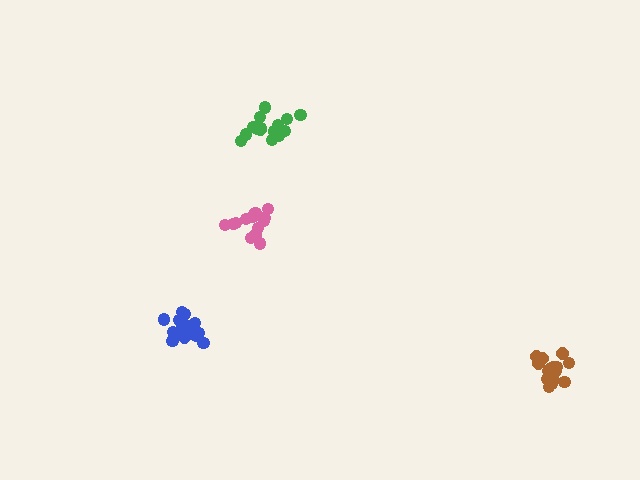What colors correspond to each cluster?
The clusters are colored: blue, brown, green, pink.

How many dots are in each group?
Group 1: 19 dots, Group 2: 18 dots, Group 3: 16 dots, Group 4: 15 dots (68 total).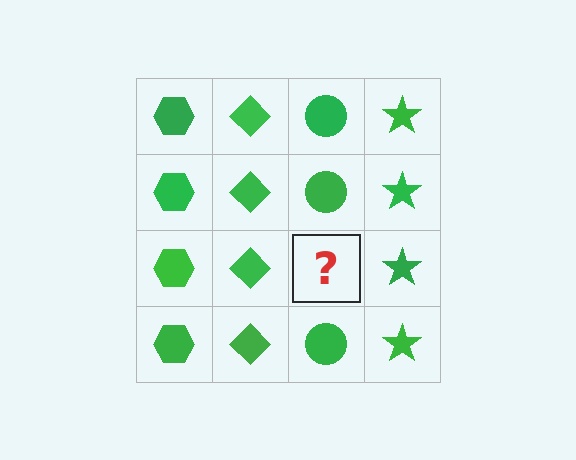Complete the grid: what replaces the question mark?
The question mark should be replaced with a green circle.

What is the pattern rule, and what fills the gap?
The rule is that each column has a consistent shape. The gap should be filled with a green circle.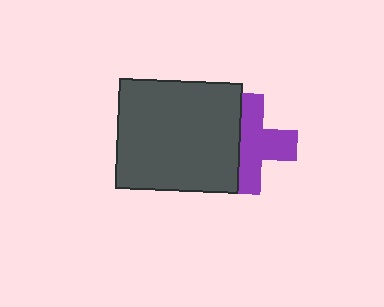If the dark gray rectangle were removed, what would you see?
You would see the complete purple cross.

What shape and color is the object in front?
The object in front is a dark gray rectangle.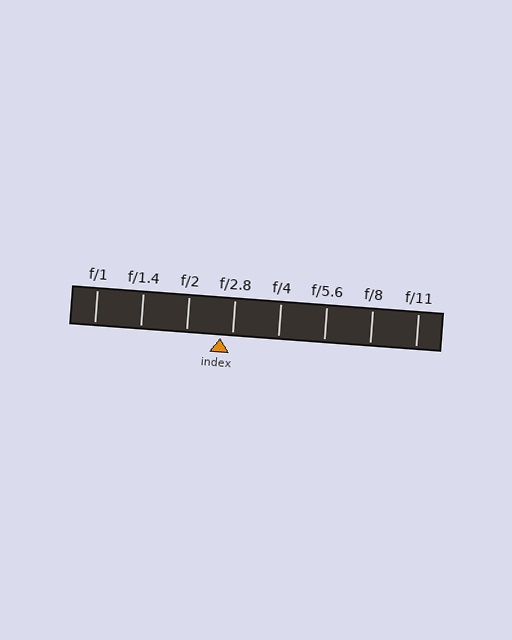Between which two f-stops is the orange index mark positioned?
The index mark is between f/2 and f/2.8.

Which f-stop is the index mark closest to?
The index mark is closest to f/2.8.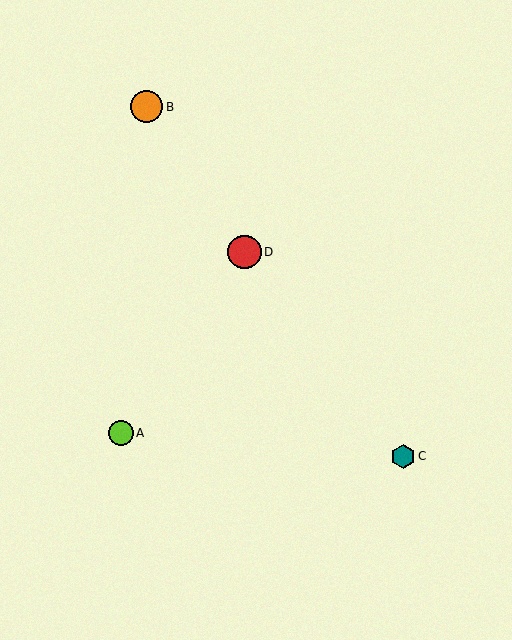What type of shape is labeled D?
Shape D is a red circle.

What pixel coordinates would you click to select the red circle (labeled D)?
Click at (244, 252) to select the red circle D.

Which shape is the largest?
The red circle (labeled D) is the largest.